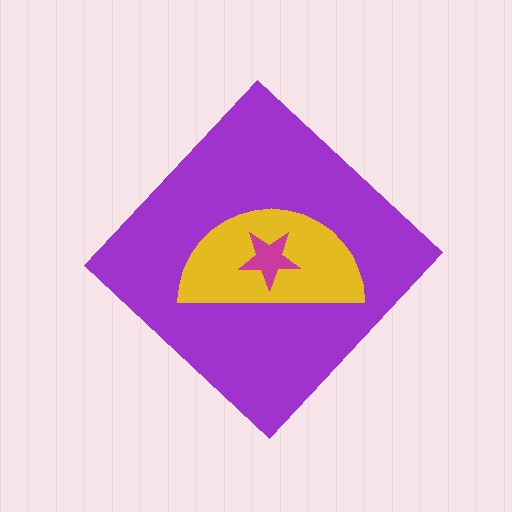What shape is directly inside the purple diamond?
The yellow semicircle.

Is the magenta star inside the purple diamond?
Yes.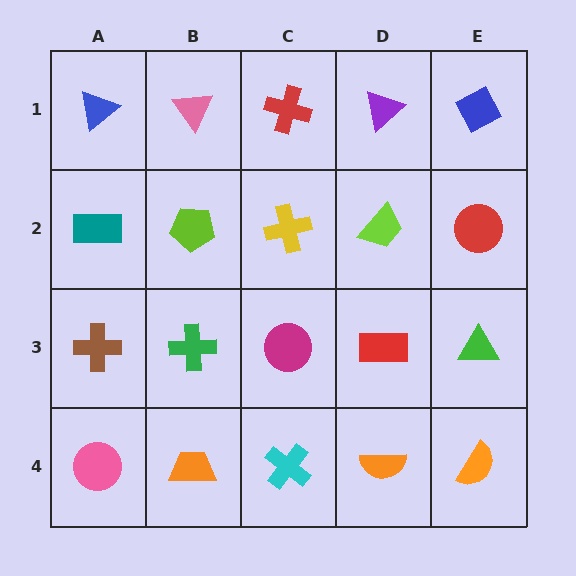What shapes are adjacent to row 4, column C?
A magenta circle (row 3, column C), an orange trapezoid (row 4, column B), an orange semicircle (row 4, column D).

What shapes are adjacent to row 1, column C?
A yellow cross (row 2, column C), a pink triangle (row 1, column B), a purple triangle (row 1, column D).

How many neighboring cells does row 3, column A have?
3.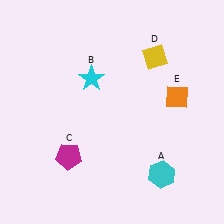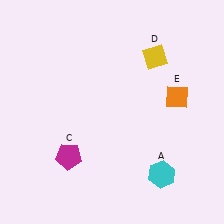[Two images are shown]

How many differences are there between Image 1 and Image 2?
There is 1 difference between the two images.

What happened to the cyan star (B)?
The cyan star (B) was removed in Image 2. It was in the top-left area of Image 1.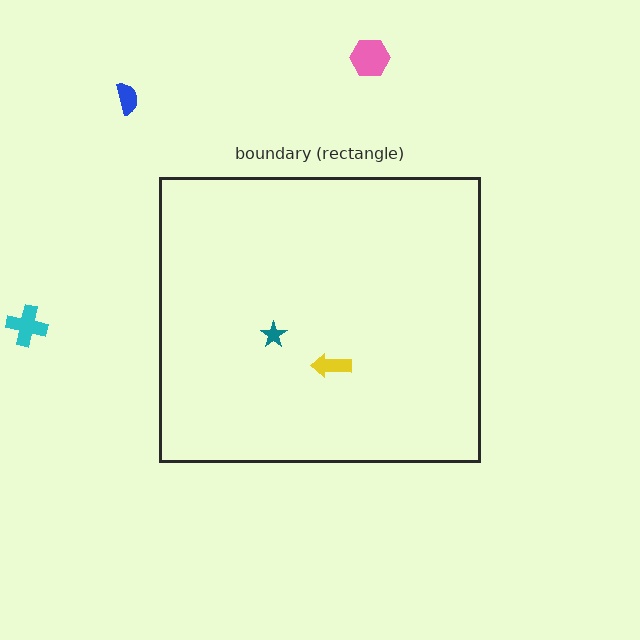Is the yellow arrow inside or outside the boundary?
Inside.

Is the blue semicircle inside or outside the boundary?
Outside.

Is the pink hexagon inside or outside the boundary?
Outside.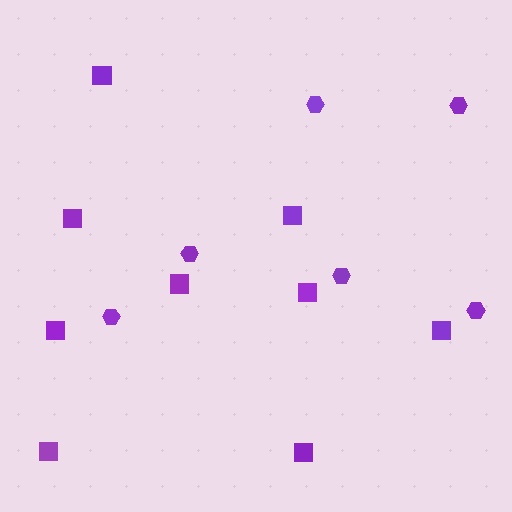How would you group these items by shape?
There are 2 groups: one group of hexagons (6) and one group of squares (9).